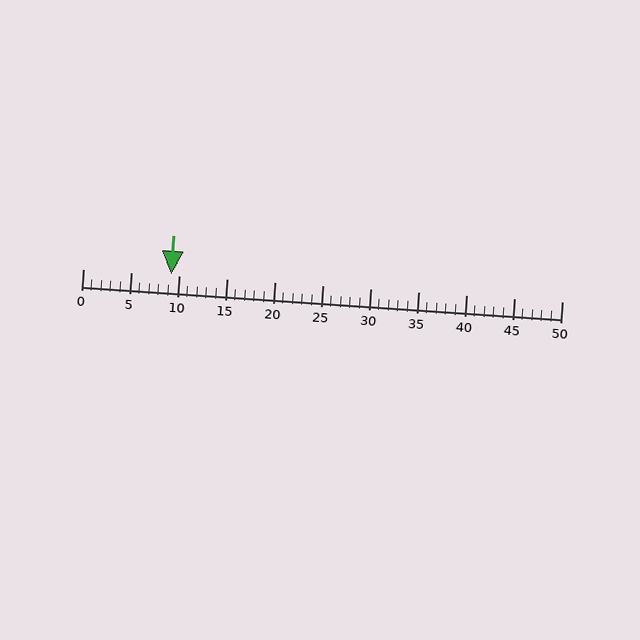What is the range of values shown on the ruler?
The ruler shows values from 0 to 50.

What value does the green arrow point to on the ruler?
The green arrow points to approximately 9.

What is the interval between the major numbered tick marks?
The major tick marks are spaced 5 units apart.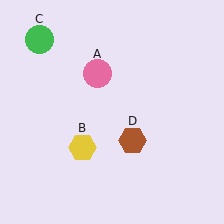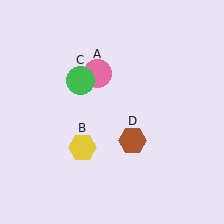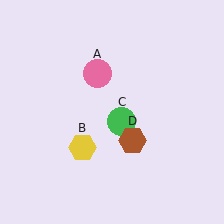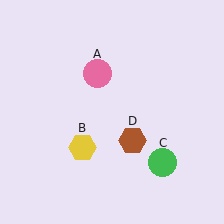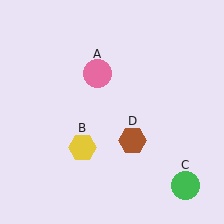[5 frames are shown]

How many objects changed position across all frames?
1 object changed position: green circle (object C).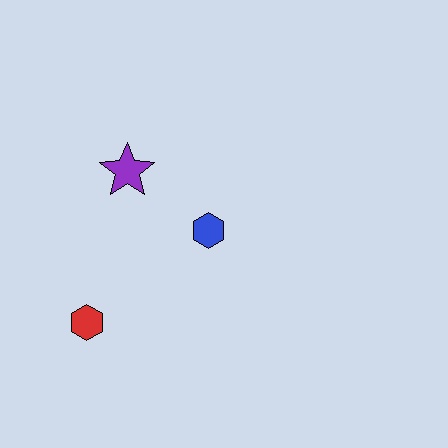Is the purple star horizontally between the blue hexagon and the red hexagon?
Yes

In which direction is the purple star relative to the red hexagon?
The purple star is above the red hexagon.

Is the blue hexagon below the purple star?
Yes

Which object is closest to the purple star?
The blue hexagon is closest to the purple star.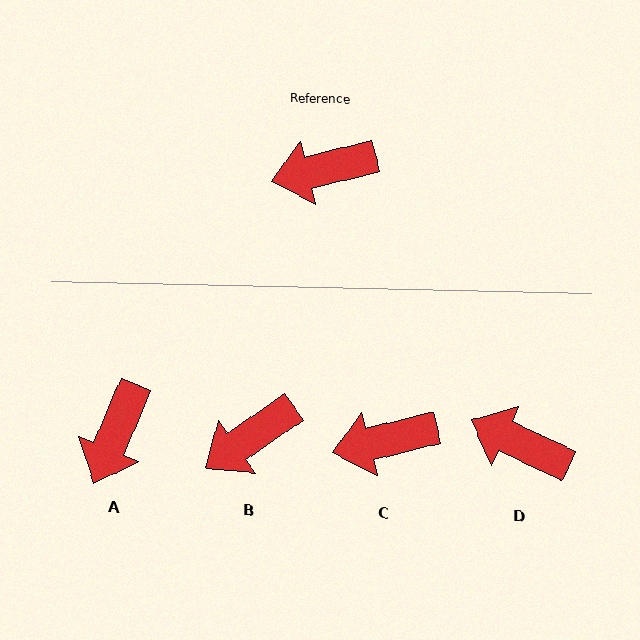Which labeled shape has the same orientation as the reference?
C.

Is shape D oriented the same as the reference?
No, it is off by about 39 degrees.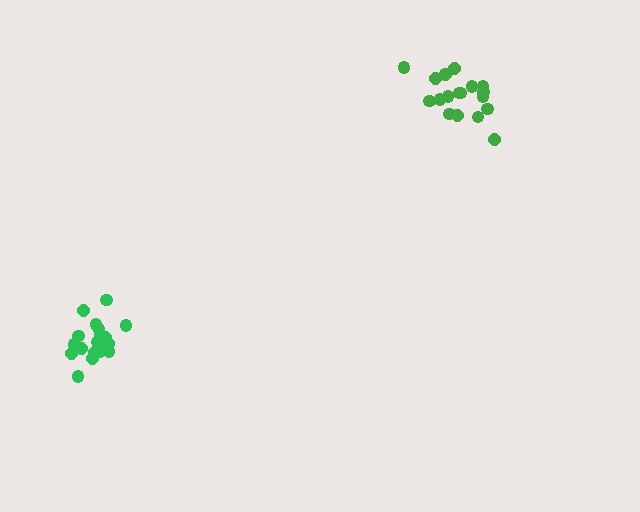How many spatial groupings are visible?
There are 2 spatial groupings.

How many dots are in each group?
Group 1: 19 dots, Group 2: 18 dots (37 total).